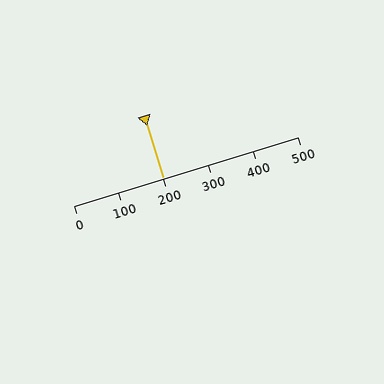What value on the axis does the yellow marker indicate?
The marker indicates approximately 200.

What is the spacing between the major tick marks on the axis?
The major ticks are spaced 100 apart.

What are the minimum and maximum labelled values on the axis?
The axis runs from 0 to 500.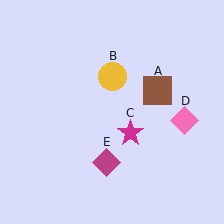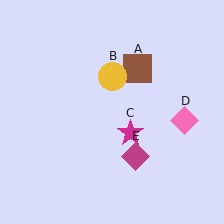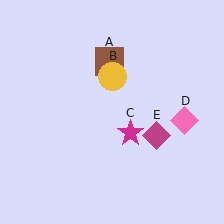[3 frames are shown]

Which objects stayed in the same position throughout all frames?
Yellow circle (object B) and magenta star (object C) and pink diamond (object D) remained stationary.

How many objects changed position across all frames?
2 objects changed position: brown square (object A), magenta diamond (object E).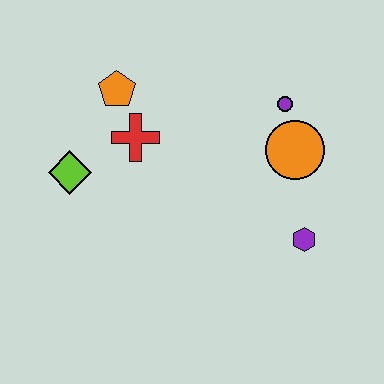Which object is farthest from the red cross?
The purple hexagon is farthest from the red cross.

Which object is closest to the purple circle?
The orange circle is closest to the purple circle.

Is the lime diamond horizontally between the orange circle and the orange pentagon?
No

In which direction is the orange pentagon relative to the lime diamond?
The orange pentagon is above the lime diamond.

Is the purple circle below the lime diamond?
No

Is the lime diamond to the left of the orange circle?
Yes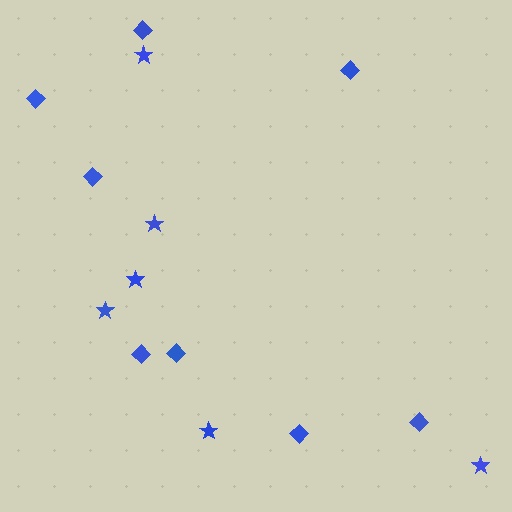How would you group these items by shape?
There are 2 groups: one group of diamonds (8) and one group of stars (6).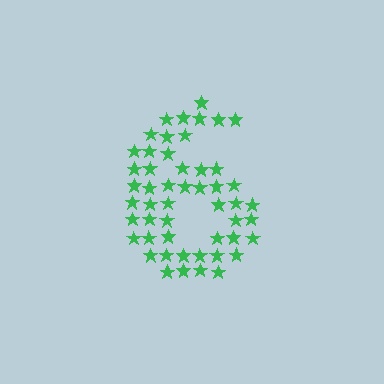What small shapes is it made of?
It is made of small stars.